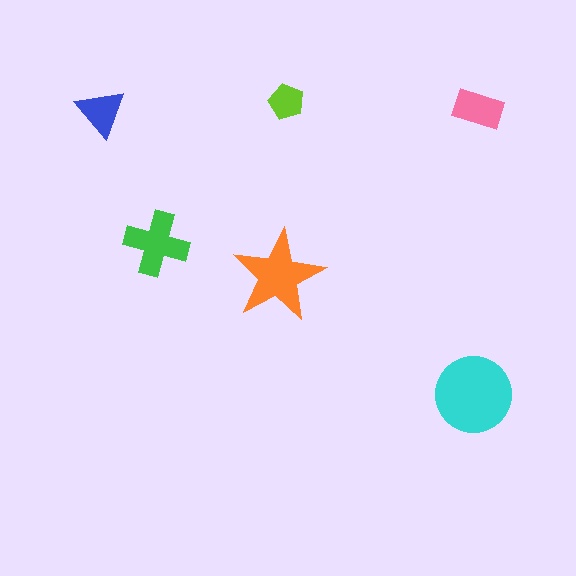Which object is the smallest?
The lime pentagon.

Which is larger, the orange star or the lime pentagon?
The orange star.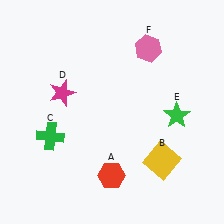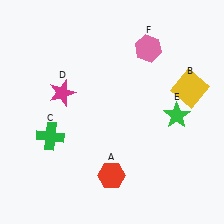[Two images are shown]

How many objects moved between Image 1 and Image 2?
1 object moved between the two images.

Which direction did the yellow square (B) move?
The yellow square (B) moved up.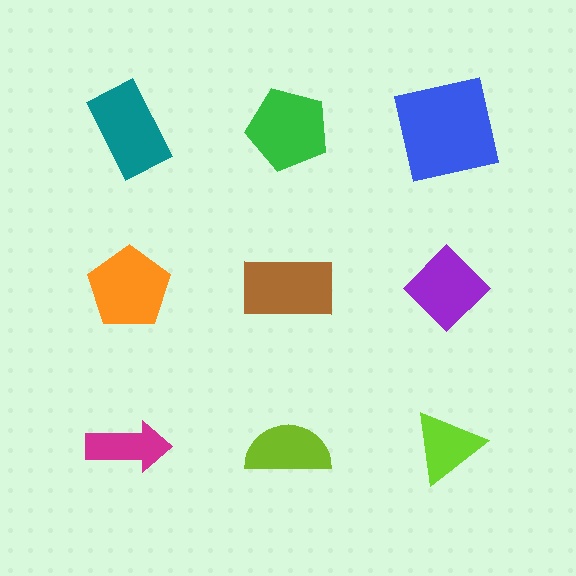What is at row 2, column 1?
An orange pentagon.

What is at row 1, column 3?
A blue square.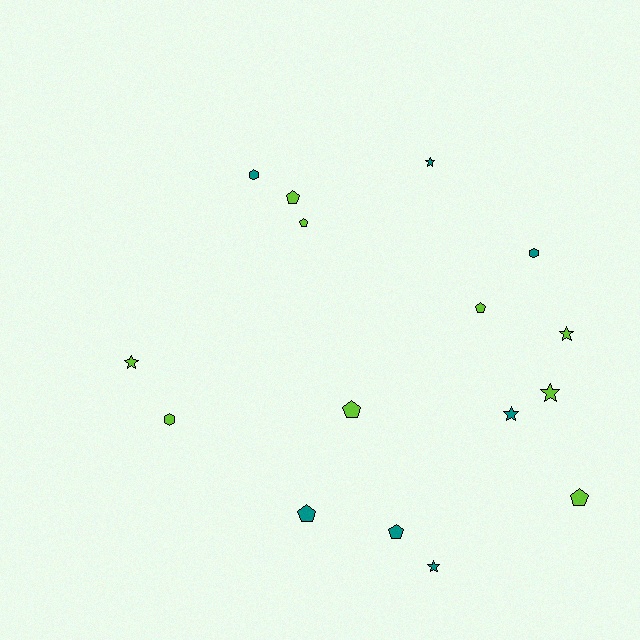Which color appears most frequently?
Lime, with 9 objects.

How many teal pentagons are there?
There are 2 teal pentagons.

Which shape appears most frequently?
Pentagon, with 7 objects.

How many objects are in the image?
There are 16 objects.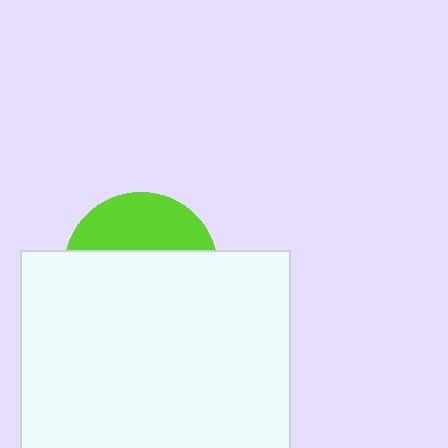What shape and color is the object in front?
The object in front is a white rectangle.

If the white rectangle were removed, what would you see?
You would see the complete lime circle.